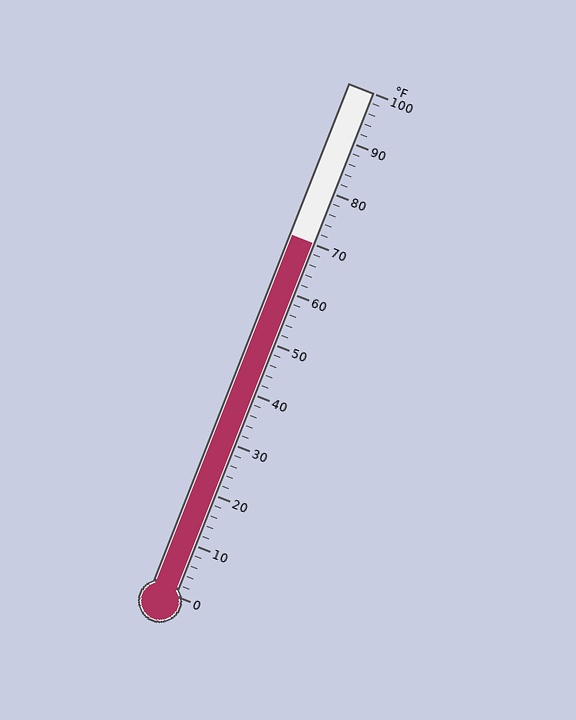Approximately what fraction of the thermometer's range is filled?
The thermometer is filled to approximately 70% of its range.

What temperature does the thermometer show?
The thermometer shows approximately 70°F.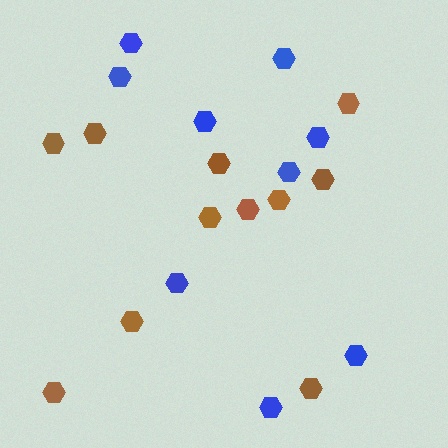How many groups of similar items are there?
There are 2 groups: one group of brown hexagons (11) and one group of blue hexagons (9).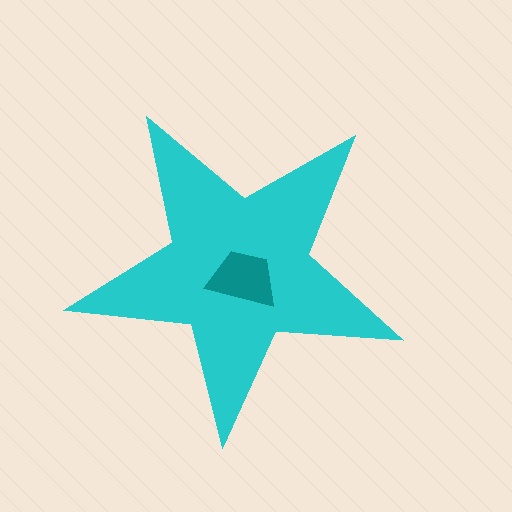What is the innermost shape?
The teal trapezoid.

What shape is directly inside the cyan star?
The teal trapezoid.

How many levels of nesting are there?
2.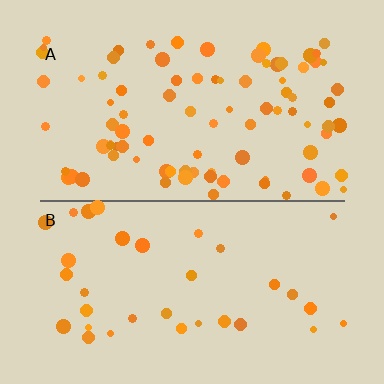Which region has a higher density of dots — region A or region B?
A (the top).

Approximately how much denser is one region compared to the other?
Approximately 2.6× — region A over region B.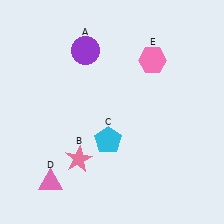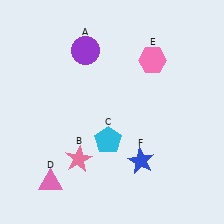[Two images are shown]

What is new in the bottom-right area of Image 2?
A blue star (F) was added in the bottom-right area of Image 2.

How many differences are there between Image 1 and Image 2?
There is 1 difference between the two images.